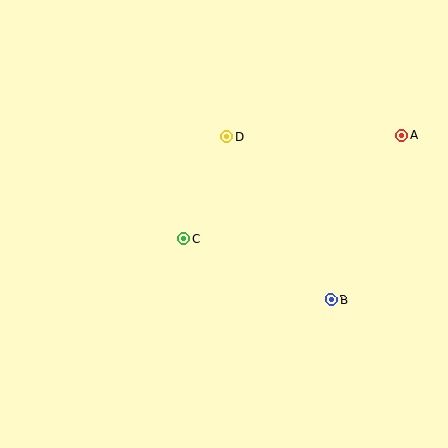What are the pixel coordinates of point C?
Point C is at (184, 239).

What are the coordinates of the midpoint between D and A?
The midpoint between D and A is at (315, 136).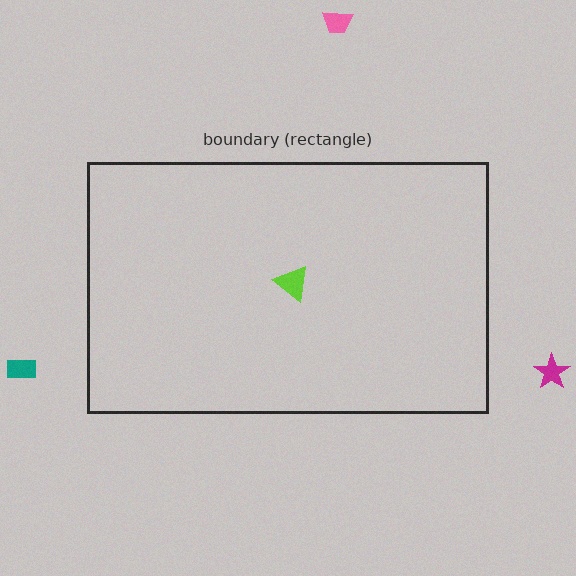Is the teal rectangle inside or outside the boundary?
Outside.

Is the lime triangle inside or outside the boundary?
Inside.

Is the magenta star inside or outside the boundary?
Outside.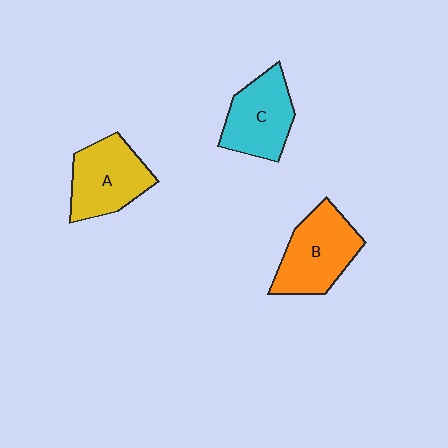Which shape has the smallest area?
Shape C (cyan).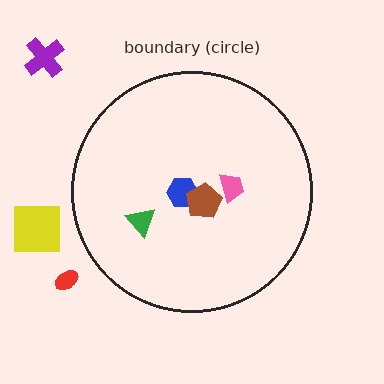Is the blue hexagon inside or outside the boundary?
Inside.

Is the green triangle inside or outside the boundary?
Inside.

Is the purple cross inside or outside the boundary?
Outside.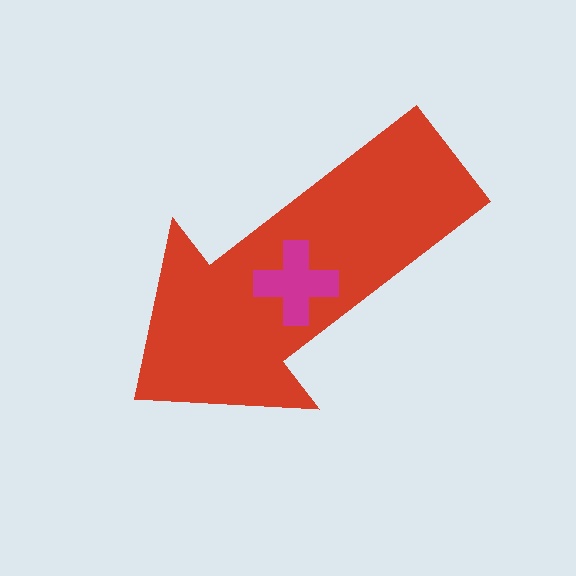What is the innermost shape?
The magenta cross.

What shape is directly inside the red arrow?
The magenta cross.